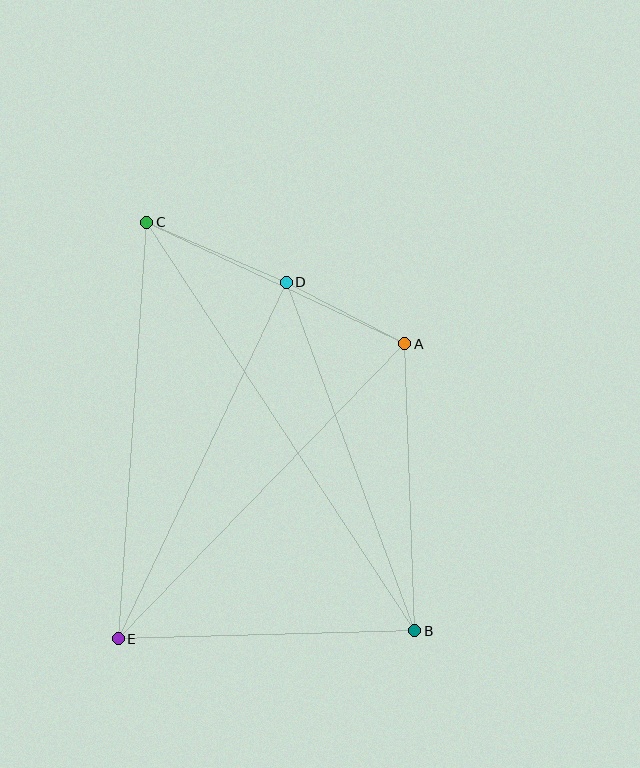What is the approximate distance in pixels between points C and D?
The distance between C and D is approximately 152 pixels.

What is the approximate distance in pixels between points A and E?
The distance between A and E is approximately 411 pixels.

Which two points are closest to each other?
Points A and D are closest to each other.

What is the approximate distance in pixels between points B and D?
The distance between B and D is approximately 372 pixels.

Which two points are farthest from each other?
Points B and C are farthest from each other.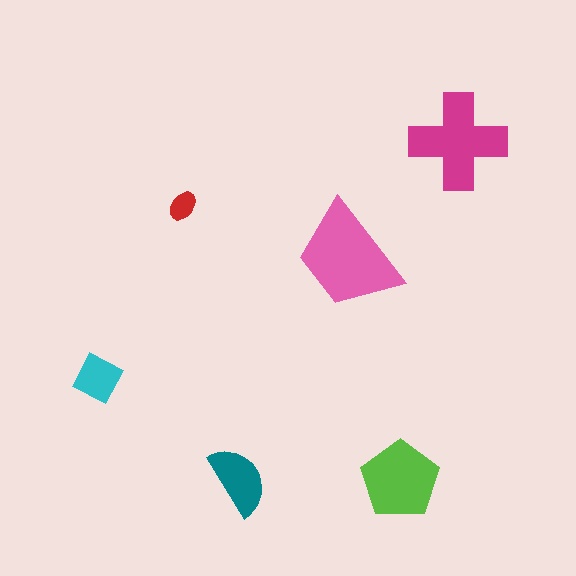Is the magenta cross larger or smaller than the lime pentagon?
Larger.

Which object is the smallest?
The red ellipse.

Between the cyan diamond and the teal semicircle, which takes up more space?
The teal semicircle.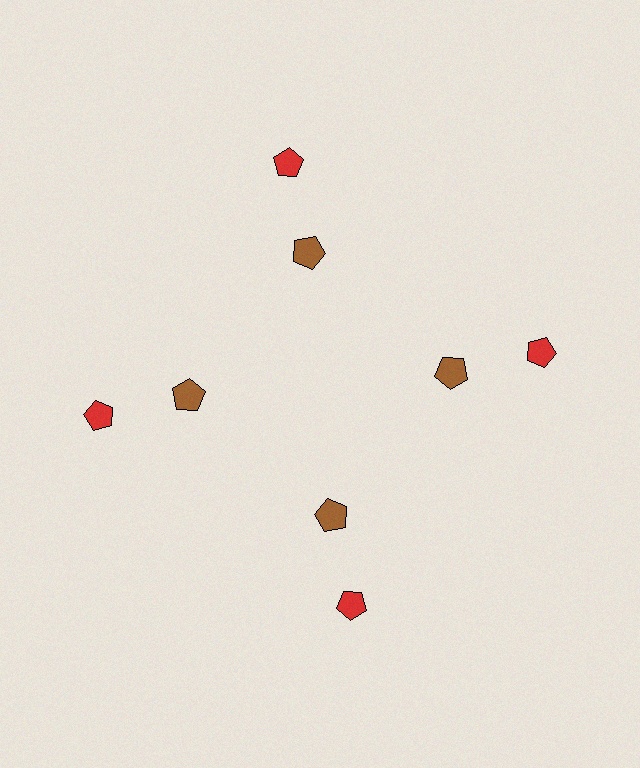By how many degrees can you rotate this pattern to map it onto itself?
The pattern maps onto itself every 90 degrees of rotation.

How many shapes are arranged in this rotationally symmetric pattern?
There are 8 shapes, arranged in 4 groups of 2.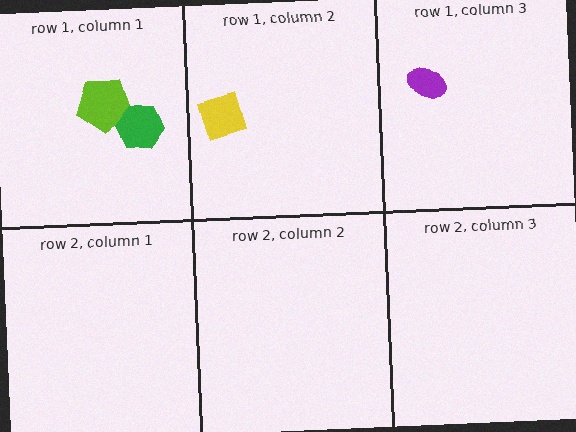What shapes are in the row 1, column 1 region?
The lime pentagon, the green hexagon.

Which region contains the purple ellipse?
The row 1, column 3 region.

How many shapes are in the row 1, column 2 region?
1.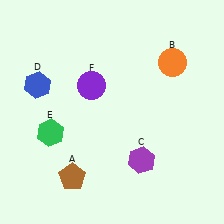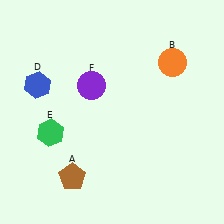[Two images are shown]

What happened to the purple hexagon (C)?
The purple hexagon (C) was removed in Image 2. It was in the bottom-right area of Image 1.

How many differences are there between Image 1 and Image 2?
There is 1 difference between the two images.